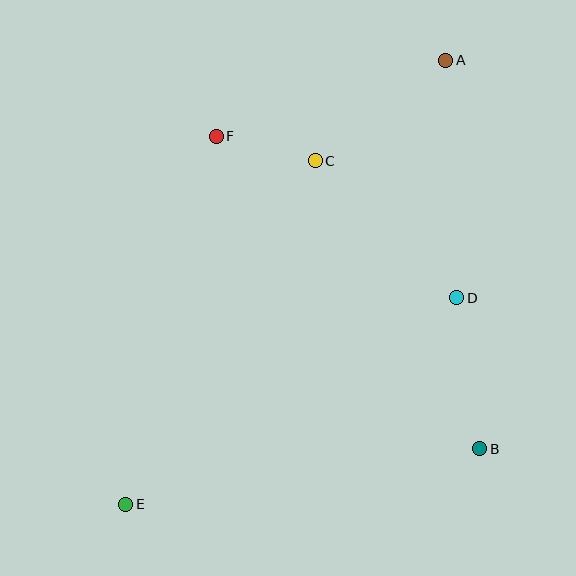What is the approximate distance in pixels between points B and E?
The distance between B and E is approximately 358 pixels.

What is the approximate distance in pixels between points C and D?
The distance between C and D is approximately 197 pixels.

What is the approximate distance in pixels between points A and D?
The distance between A and D is approximately 238 pixels.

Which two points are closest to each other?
Points C and F are closest to each other.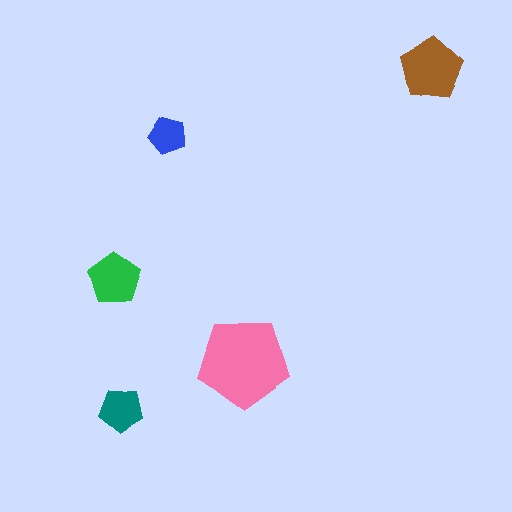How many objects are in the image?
There are 5 objects in the image.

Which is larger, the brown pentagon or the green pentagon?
The brown one.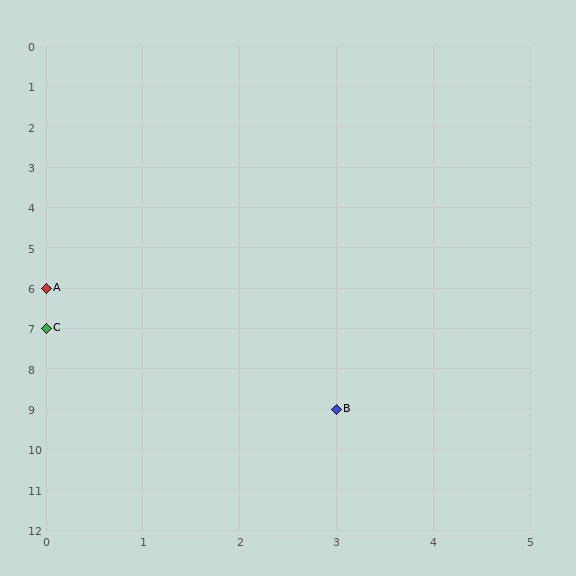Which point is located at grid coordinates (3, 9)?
Point B is at (3, 9).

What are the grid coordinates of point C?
Point C is at grid coordinates (0, 7).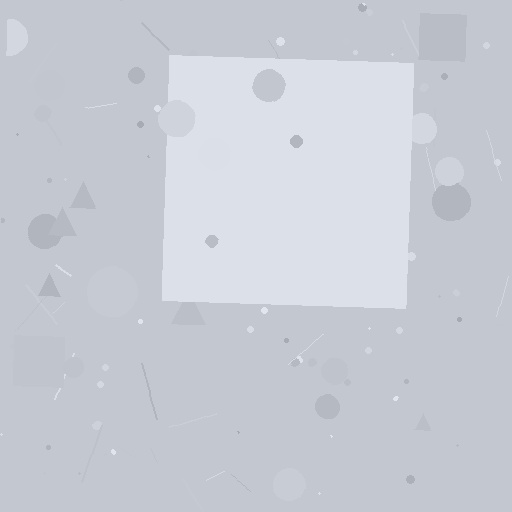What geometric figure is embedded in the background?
A square is embedded in the background.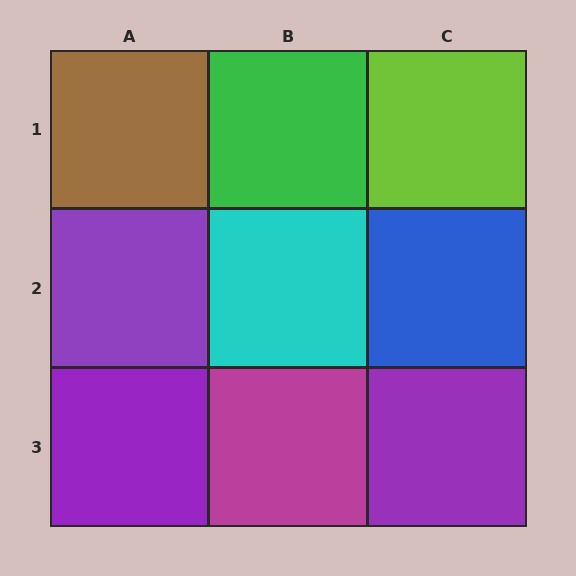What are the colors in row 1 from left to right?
Brown, green, lime.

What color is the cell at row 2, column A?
Purple.